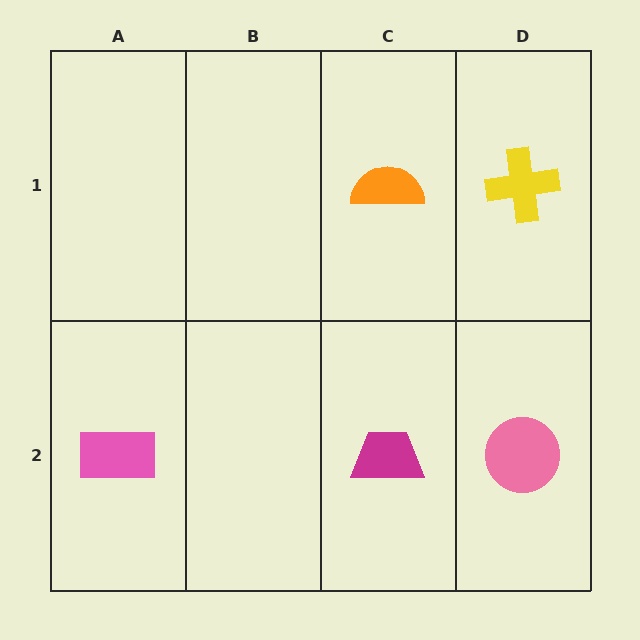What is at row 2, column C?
A magenta trapezoid.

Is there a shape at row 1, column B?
No, that cell is empty.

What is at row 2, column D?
A pink circle.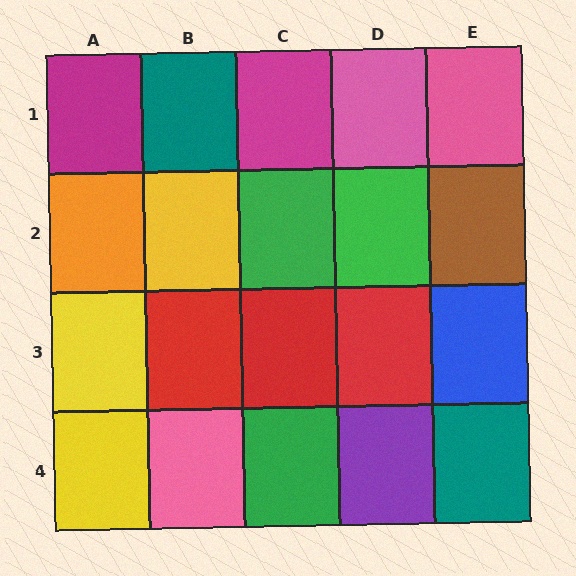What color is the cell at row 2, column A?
Orange.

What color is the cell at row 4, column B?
Pink.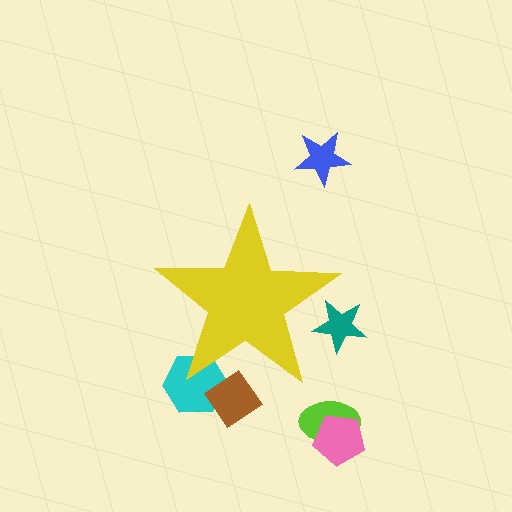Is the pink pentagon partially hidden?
No, the pink pentagon is fully visible.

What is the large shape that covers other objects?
A yellow star.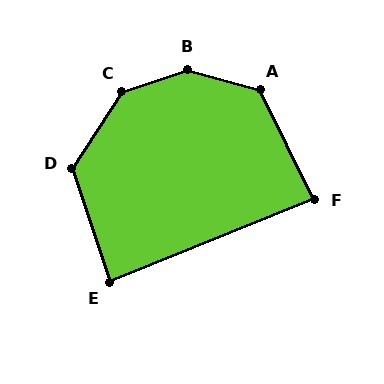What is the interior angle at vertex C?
Approximately 142 degrees (obtuse).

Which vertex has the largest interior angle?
B, at approximately 146 degrees.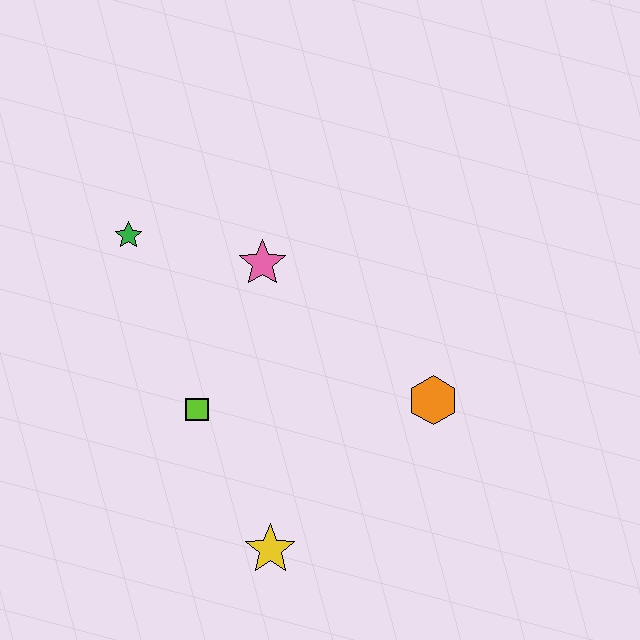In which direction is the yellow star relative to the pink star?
The yellow star is below the pink star.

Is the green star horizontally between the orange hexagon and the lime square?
No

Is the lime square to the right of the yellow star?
No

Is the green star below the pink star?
No